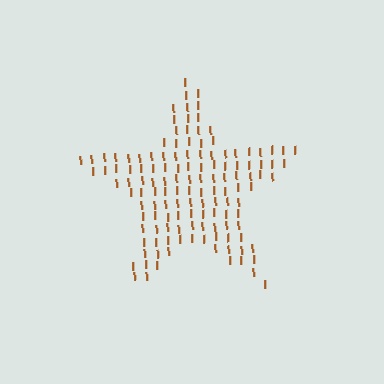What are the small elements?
The small elements are letter I's.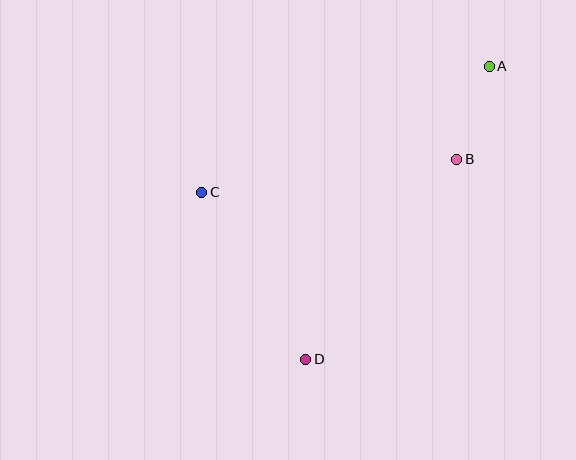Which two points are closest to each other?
Points A and B are closest to each other.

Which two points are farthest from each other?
Points A and D are farthest from each other.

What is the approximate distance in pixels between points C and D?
The distance between C and D is approximately 197 pixels.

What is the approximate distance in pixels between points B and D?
The distance between B and D is approximately 250 pixels.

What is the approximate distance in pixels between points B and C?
The distance between B and C is approximately 257 pixels.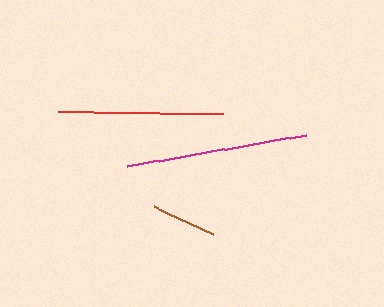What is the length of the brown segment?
The brown segment is approximately 64 pixels long.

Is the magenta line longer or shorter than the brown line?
The magenta line is longer than the brown line.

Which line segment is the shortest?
The brown line is the shortest at approximately 64 pixels.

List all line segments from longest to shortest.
From longest to shortest: magenta, red, brown.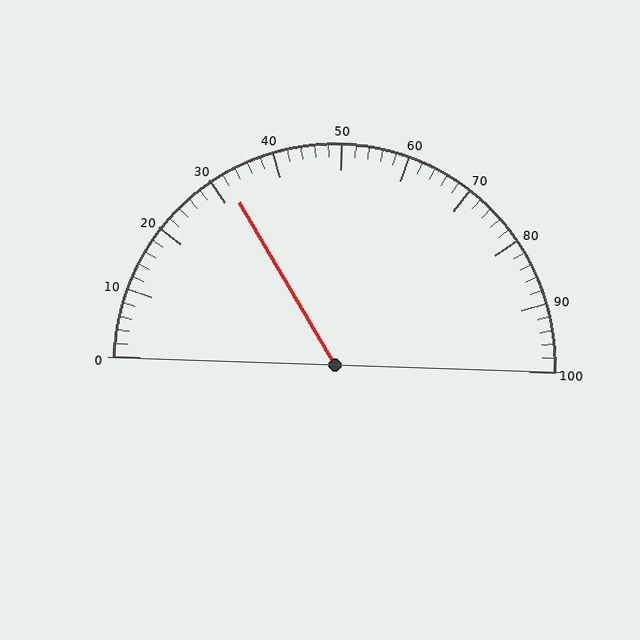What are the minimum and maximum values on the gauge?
The gauge ranges from 0 to 100.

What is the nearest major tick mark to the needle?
The nearest major tick mark is 30.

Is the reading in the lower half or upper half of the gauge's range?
The reading is in the lower half of the range (0 to 100).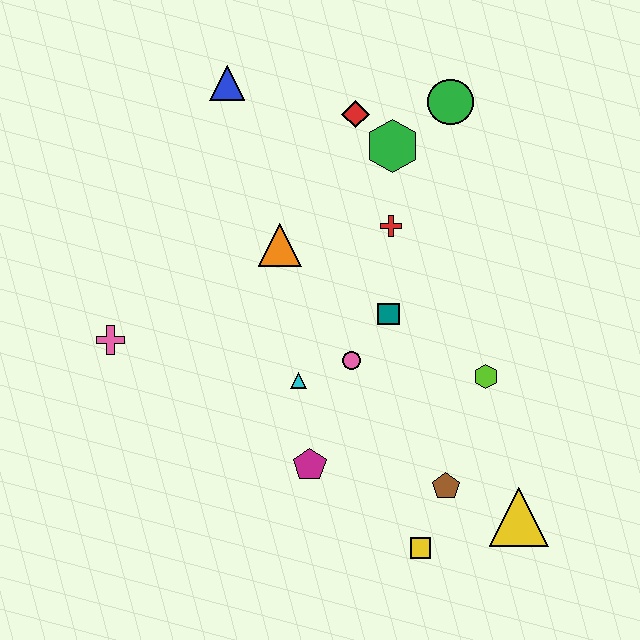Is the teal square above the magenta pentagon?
Yes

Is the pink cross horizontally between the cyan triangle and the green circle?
No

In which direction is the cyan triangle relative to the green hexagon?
The cyan triangle is below the green hexagon.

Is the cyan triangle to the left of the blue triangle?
No